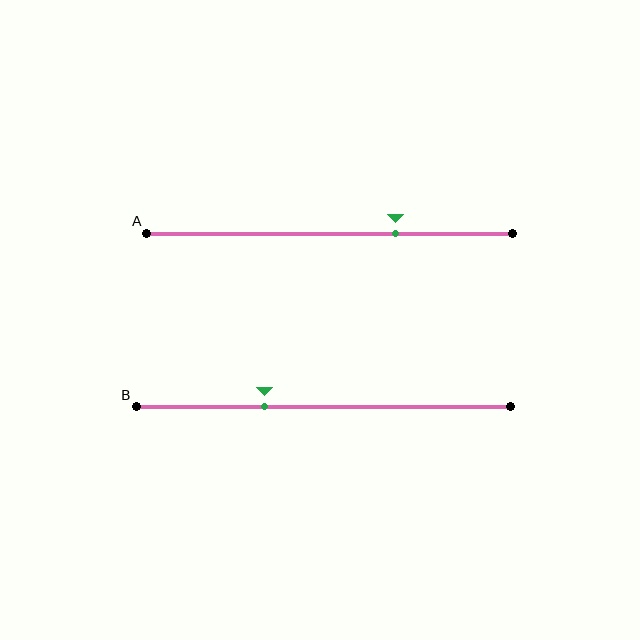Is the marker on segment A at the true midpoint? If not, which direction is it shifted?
No, the marker on segment A is shifted to the right by about 18% of the segment length.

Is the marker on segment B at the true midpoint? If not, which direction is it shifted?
No, the marker on segment B is shifted to the left by about 16% of the segment length.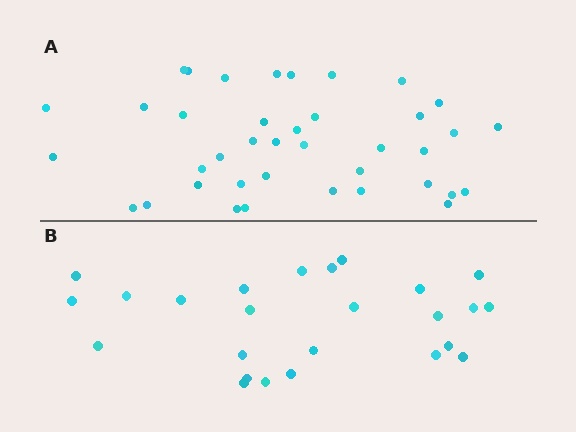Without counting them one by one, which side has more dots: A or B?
Region A (the top region) has more dots.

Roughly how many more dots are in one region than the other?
Region A has approximately 15 more dots than region B.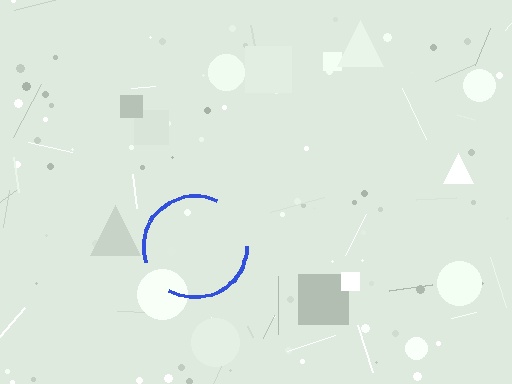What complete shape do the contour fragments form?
The contour fragments form a circle.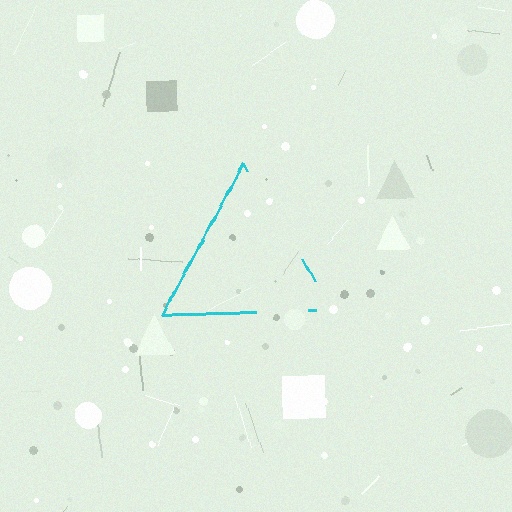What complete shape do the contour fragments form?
The contour fragments form a triangle.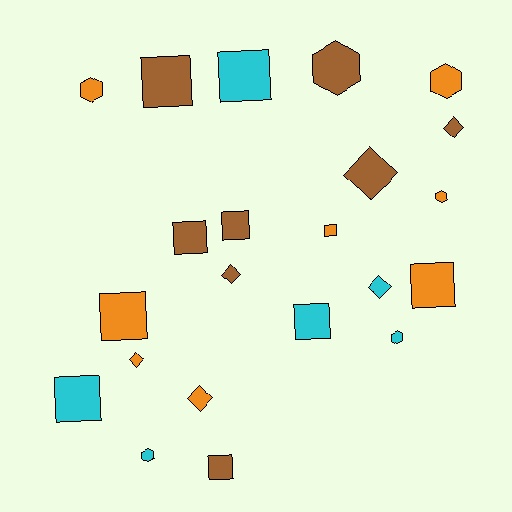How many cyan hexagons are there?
There are 2 cyan hexagons.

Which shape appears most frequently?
Square, with 10 objects.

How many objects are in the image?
There are 22 objects.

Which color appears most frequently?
Brown, with 8 objects.